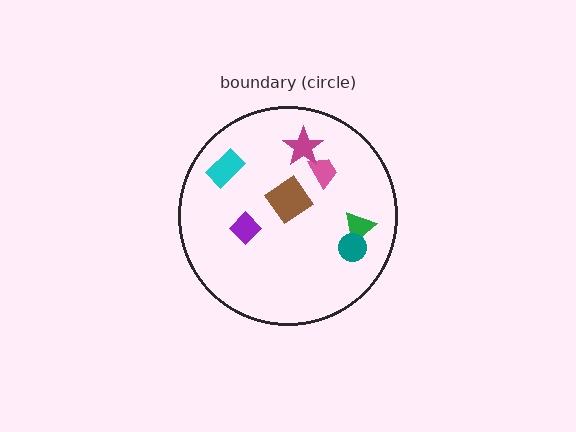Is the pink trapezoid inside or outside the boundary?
Inside.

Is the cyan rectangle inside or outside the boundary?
Inside.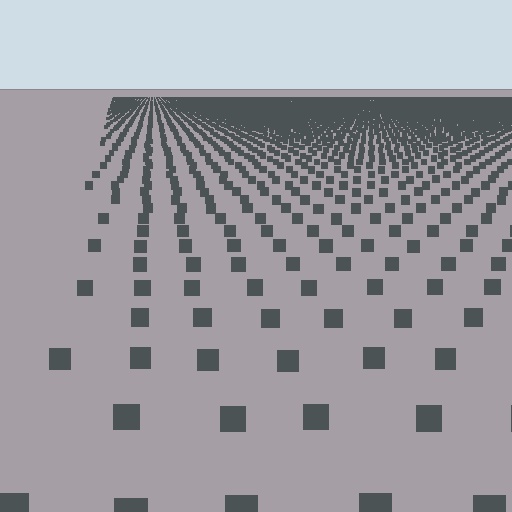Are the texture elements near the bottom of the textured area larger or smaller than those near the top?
Larger. Near the bottom, elements are closer to the viewer and appear at a bigger on-screen size.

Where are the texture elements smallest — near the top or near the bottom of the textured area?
Near the top.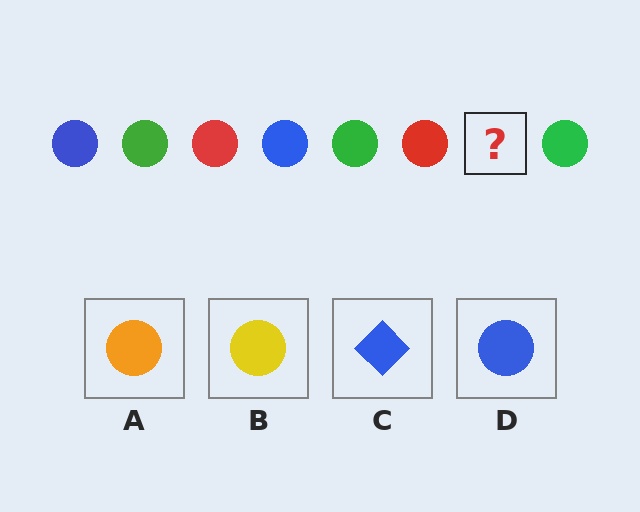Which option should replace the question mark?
Option D.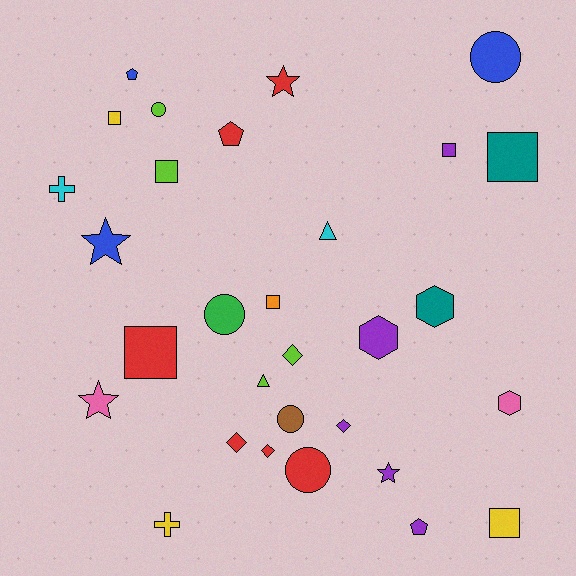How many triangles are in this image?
There are 2 triangles.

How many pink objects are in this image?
There are 2 pink objects.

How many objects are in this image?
There are 30 objects.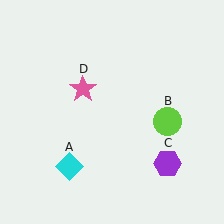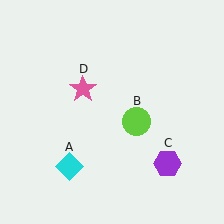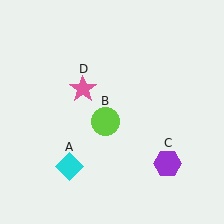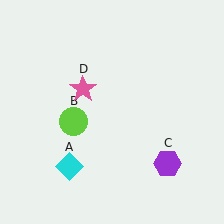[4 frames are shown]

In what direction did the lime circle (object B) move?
The lime circle (object B) moved left.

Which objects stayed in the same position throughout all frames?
Cyan diamond (object A) and purple hexagon (object C) and pink star (object D) remained stationary.